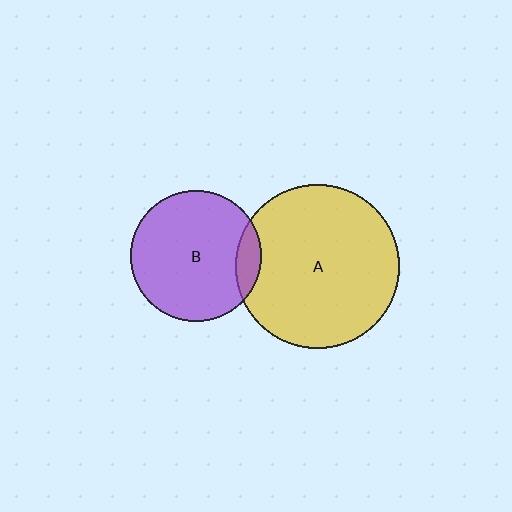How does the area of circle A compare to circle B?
Approximately 1.6 times.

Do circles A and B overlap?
Yes.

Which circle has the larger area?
Circle A (yellow).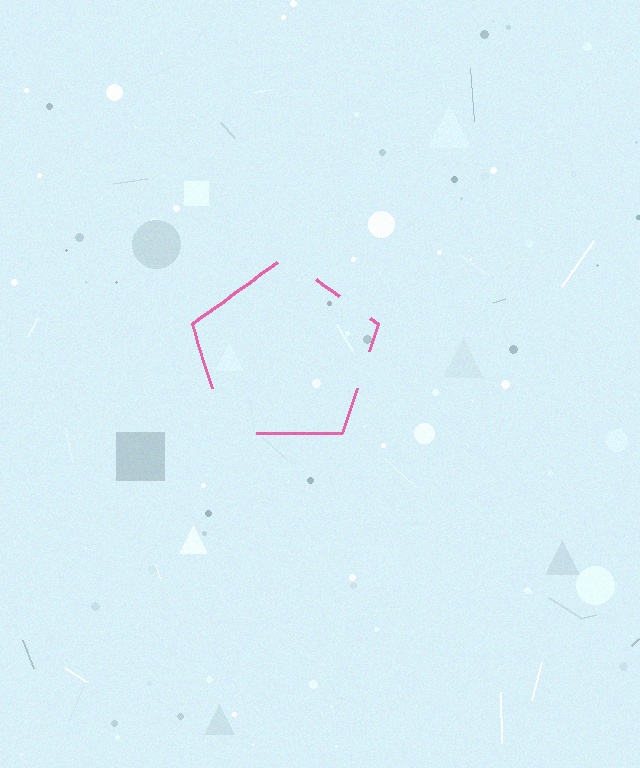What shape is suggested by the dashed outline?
The dashed outline suggests a pentagon.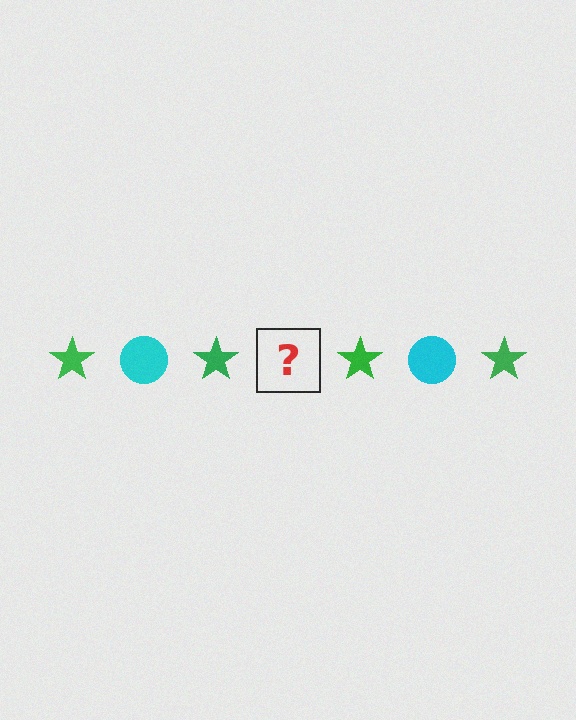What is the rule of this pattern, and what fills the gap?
The rule is that the pattern alternates between green star and cyan circle. The gap should be filled with a cyan circle.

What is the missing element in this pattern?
The missing element is a cyan circle.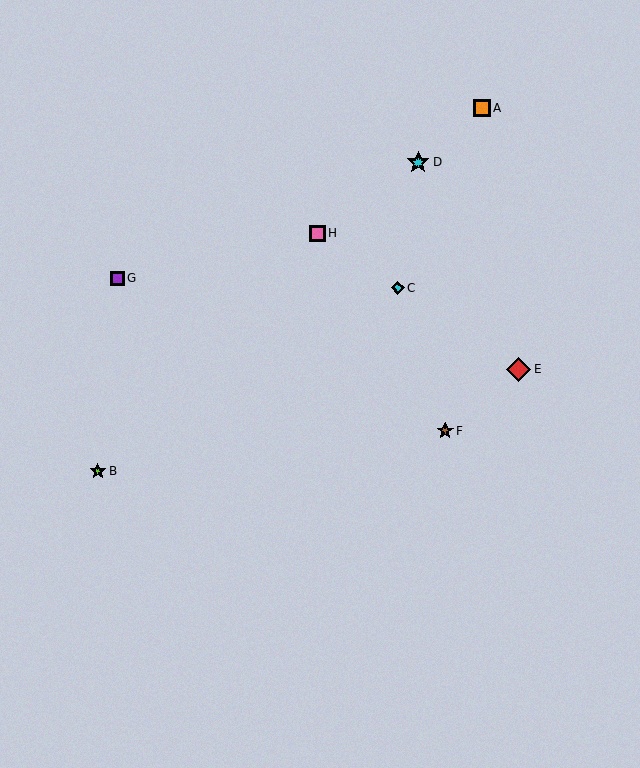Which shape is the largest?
The red diamond (labeled E) is the largest.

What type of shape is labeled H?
Shape H is a pink square.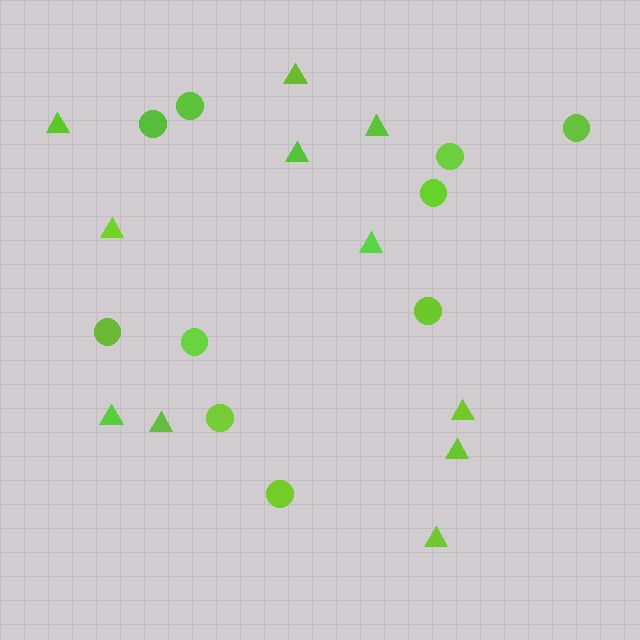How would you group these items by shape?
There are 2 groups: one group of circles (10) and one group of triangles (11).